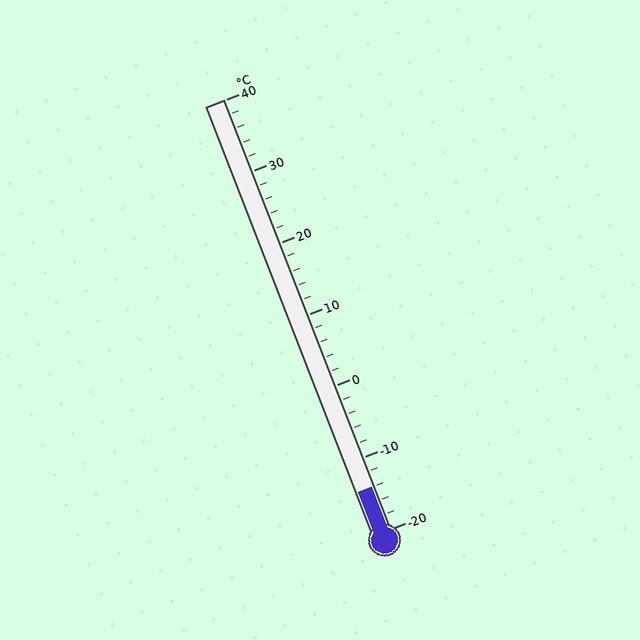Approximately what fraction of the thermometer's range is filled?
The thermometer is filled to approximately 10% of its range.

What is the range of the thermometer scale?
The thermometer scale ranges from -20°C to 40°C.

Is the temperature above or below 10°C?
The temperature is below 10°C.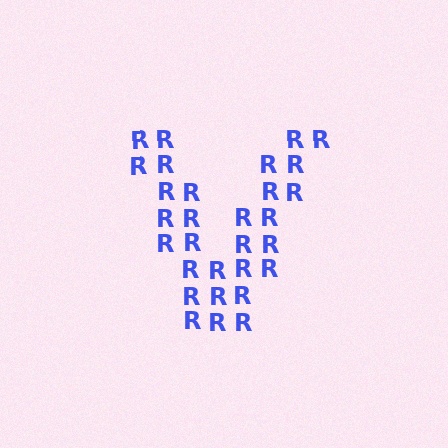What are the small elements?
The small elements are letter R's.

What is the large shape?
The large shape is the letter V.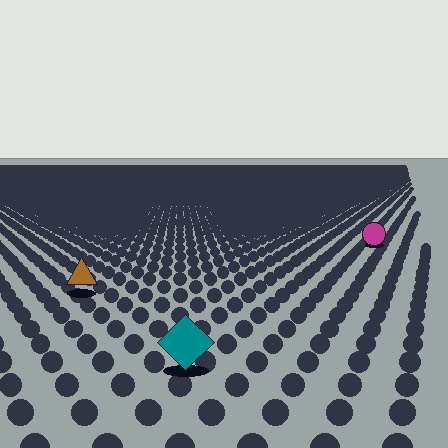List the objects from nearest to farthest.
From nearest to farthest: the teal diamond, the brown triangle, the magenta circle.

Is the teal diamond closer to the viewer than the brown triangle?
Yes. The teal diamond is closer — you can tell from the texture gradient: the ground texture is coarser near it.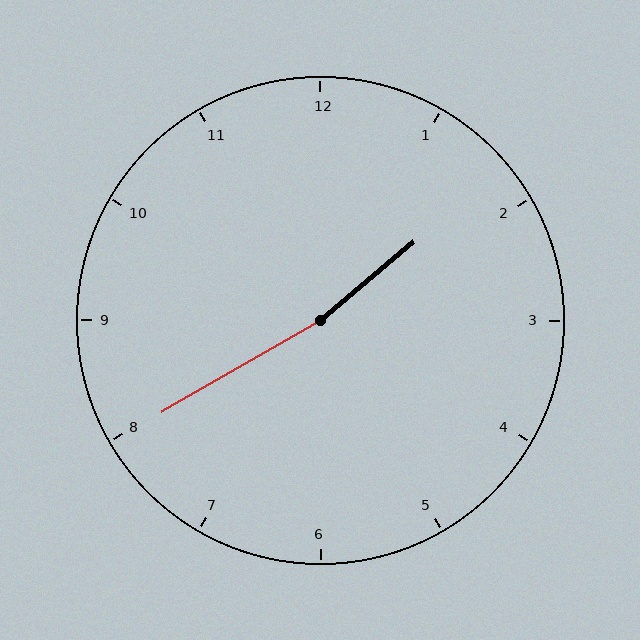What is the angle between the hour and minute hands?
Approximately 170 degrees.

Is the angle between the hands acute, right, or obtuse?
It is obtuse.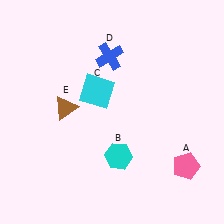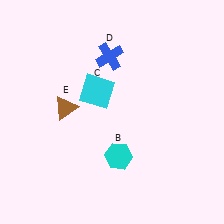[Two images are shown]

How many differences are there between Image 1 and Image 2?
There is 1 difference between the two images.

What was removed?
The pink pentagon (A) was removed in Image 2.